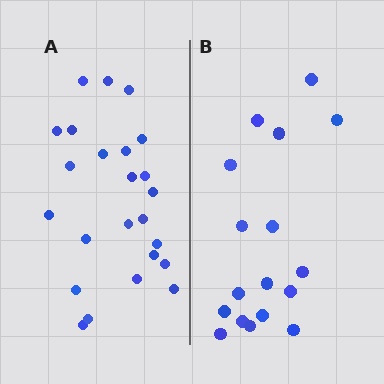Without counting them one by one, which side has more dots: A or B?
Region A (the left region) has more dots.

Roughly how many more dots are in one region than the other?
Region A has roughly 8 or so more dots than region B.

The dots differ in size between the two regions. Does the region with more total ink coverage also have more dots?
No. Region B has more total ink coverage because its dots are larger, but region A actually contains more individual dots. Total area can be misleading — the number of items is what matters here.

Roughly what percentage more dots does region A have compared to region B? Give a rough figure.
About 40% more.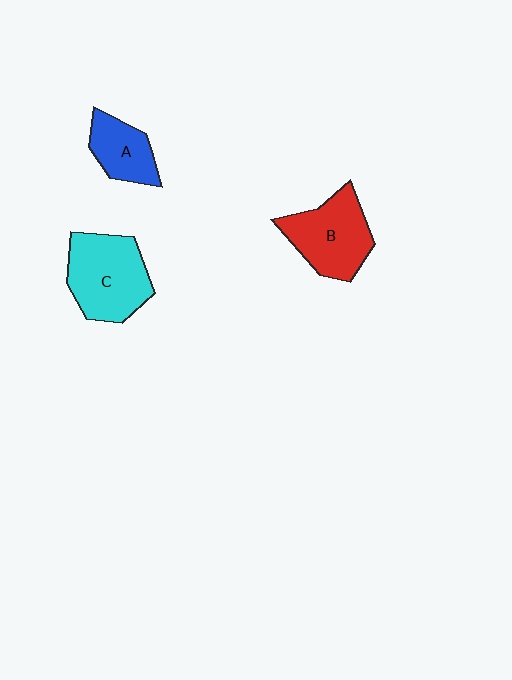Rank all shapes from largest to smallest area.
From largest to smallest: C (cyan), B (red), A (blue).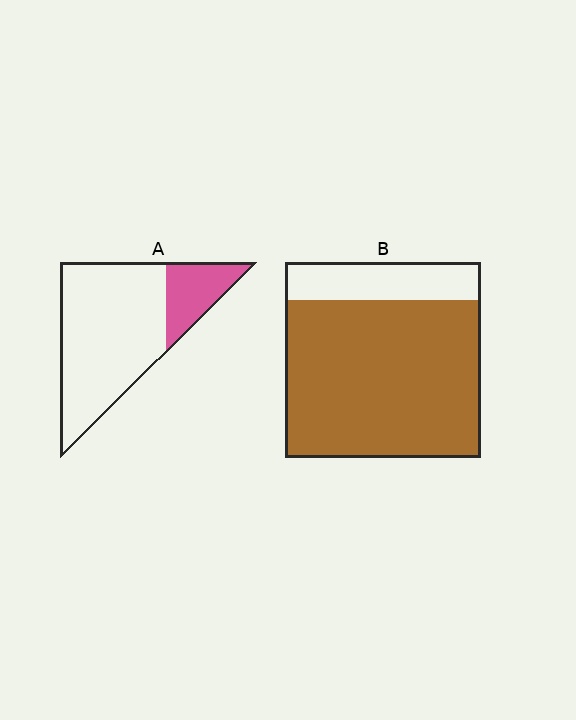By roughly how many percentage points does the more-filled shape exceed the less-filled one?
By roughly 60 percentage points (B over A).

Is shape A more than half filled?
No.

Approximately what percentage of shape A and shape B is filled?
A is approximately 20% and B is approximately 80%.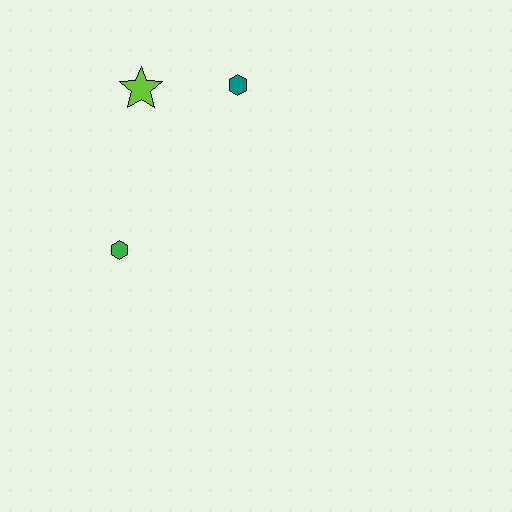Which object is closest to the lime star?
The teal hexagon is closest to the lime star.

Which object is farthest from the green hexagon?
The teal hexagon is farthest from the green hexagon.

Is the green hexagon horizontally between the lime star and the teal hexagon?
No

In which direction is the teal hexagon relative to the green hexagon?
The teal hexagon is above the green hexagon.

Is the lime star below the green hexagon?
No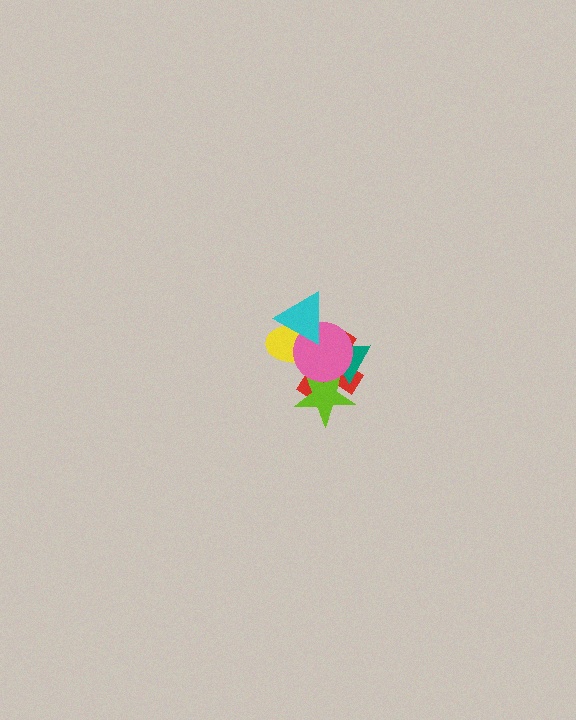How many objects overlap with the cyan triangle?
3 objects overlap with the cyan triangle.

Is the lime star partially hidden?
Yes, it is partially covered by another shape.